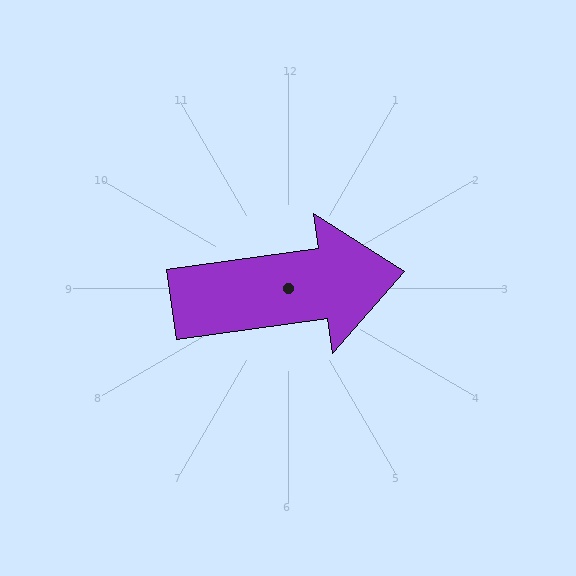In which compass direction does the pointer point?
East.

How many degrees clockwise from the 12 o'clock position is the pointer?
Approximately 82 degrees.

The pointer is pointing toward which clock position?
Roughly 3 o'clock.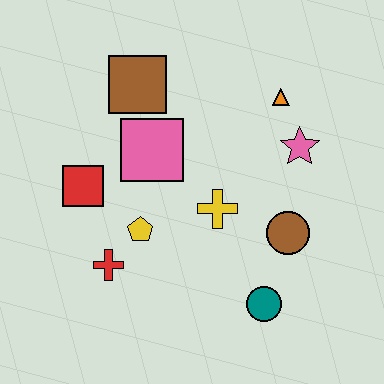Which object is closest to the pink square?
The brown square is closest to the pink square.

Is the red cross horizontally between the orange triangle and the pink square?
No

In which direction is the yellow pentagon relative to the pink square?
The yellow pentagon is below the pink square.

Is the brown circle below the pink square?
Yes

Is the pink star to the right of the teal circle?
Yes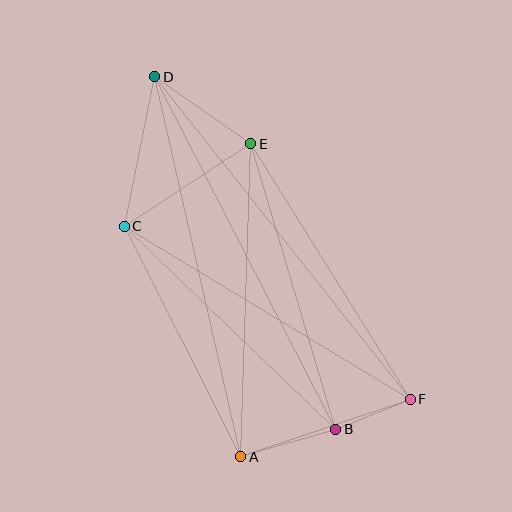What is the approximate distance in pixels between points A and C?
The distance between A and C is approximately 258 pixels.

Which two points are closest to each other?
Points B and F are closest to each other.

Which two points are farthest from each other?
Points D and F are farthest from each other.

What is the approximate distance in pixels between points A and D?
The distance between A and D is approximately 390 pixels.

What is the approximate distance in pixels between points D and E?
The distance between D and E is approximately 117 pixels.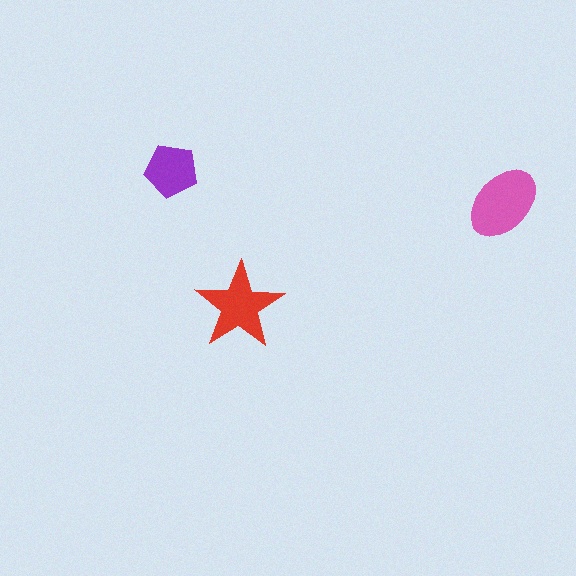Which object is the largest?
The pink ellipse.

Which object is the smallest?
The purple pentagon.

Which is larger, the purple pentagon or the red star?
The red star.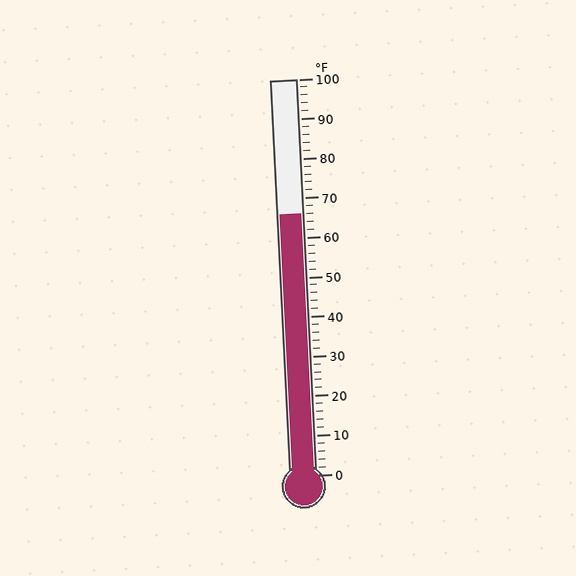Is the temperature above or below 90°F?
The temperature is below 90°F.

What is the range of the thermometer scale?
The thermometer scale ranges from 0°F to 100°F.